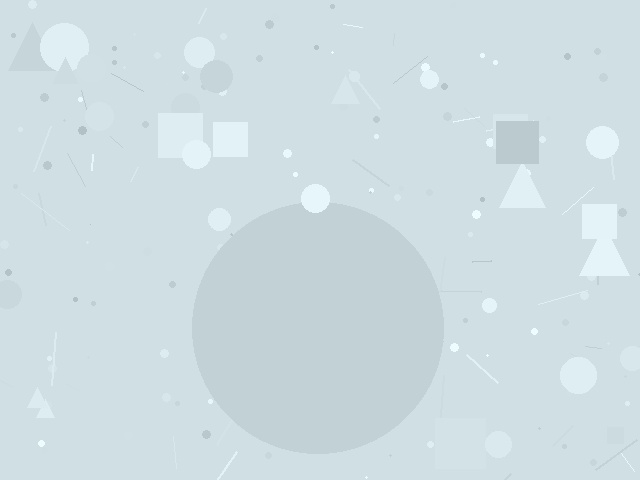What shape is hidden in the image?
A circle is hidden in the image.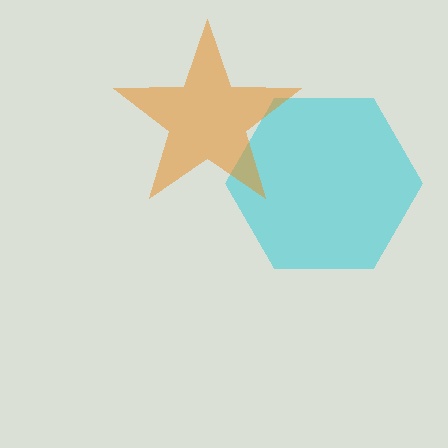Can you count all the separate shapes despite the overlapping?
Yes, there are 2 separate shapes.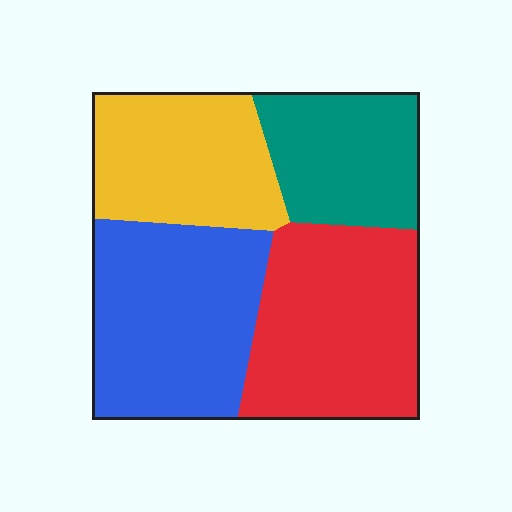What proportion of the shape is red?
Red covers around 30% of the shape.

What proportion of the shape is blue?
Blue covers roughly 30% of the shape.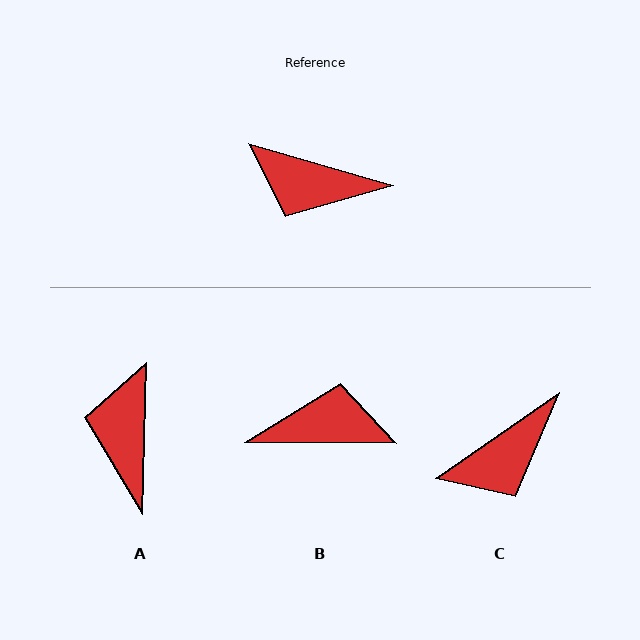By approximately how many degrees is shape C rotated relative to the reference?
Approximately 51 degrees counter-clockwise.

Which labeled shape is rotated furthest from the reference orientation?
B, about 164 degrees away.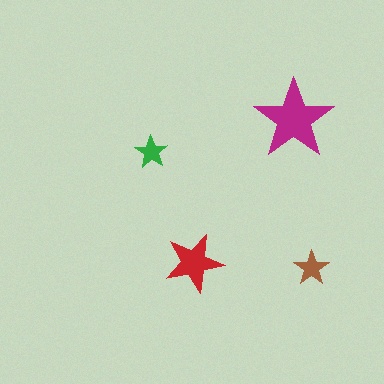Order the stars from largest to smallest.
the magenta one, the red one, the brown one, the green one.